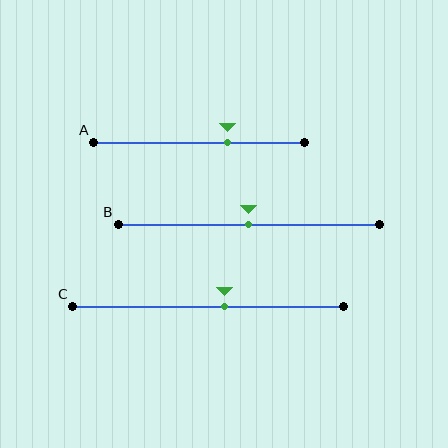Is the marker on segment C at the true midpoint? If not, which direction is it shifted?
No, the marker on segment C is shifted to the right by about 6% of the segment length.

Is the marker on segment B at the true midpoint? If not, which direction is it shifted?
Yes, the marker on segment B is at the true midpoint.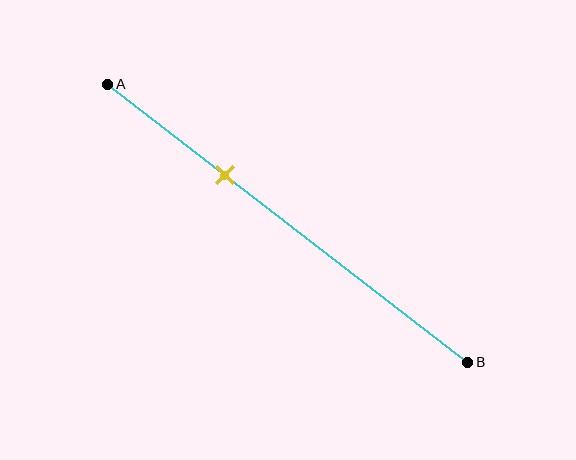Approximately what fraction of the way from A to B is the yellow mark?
The yellow mark is approximately 35% of the way from A to B.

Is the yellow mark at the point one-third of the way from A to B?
Yes, the mark is approximately at the one-third point.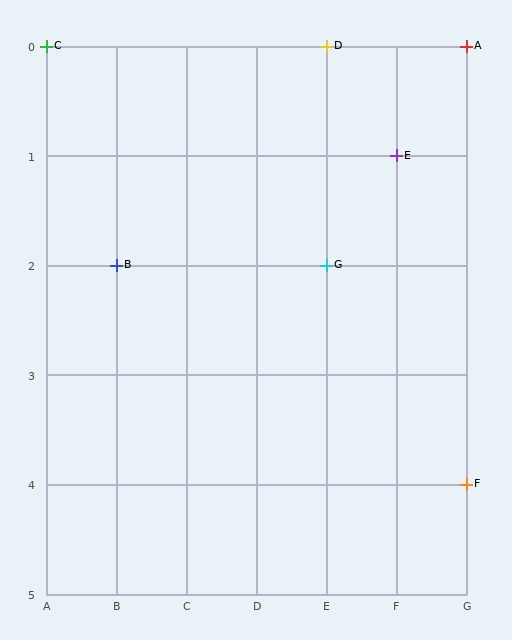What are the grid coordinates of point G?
Point G is at grid coordinates (E, 2).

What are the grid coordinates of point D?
Point D is at grid coordinates (E, 0).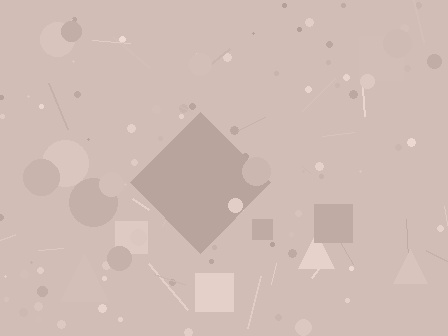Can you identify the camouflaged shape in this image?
The camouflaged shape is a diamond.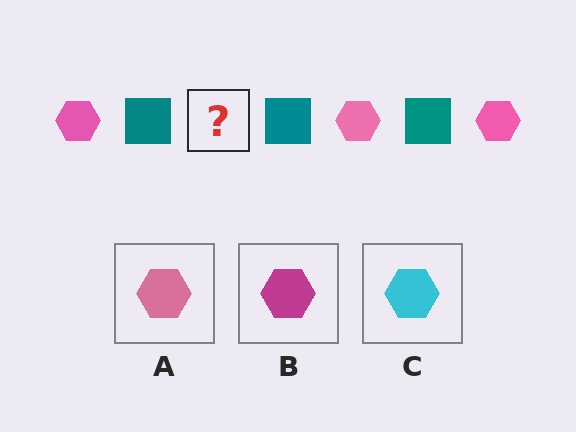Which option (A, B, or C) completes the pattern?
A.